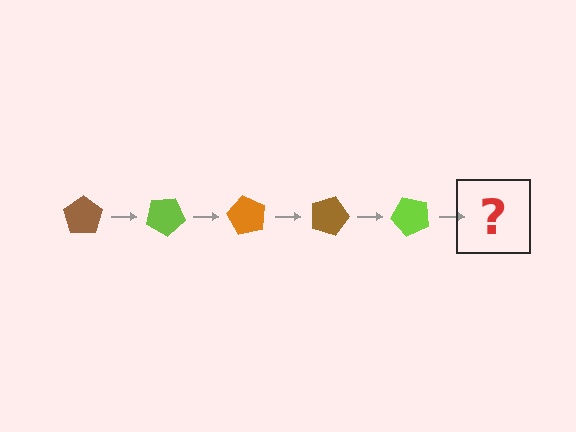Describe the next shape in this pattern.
It should be an orange pentagon, rotated 150 degrees from the start.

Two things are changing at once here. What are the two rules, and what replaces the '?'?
The two rules are that it rotates 30 degrees each step and the color cycles through brown, lime, and orange. The '?' should be an orange pentagon, rotated 150 degrees from the start.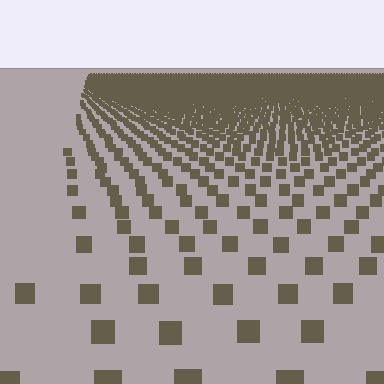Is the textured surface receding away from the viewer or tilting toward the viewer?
The surface is receding away from the viewer. Texture elements get smaller and denser toward the top.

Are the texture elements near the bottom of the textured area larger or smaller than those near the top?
Larger. Near the bottom, elements are closer to the viewer and appear at a bigger on-screen size.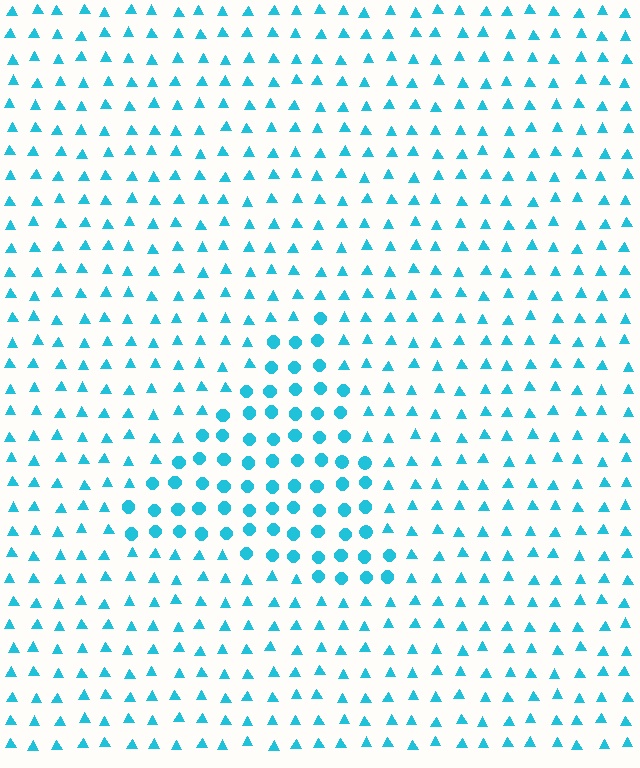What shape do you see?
I see a triangle.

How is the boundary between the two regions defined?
The boundary is defined by a change in element shape: circles inside vs. triangles outside. All elements share the same color and spacing.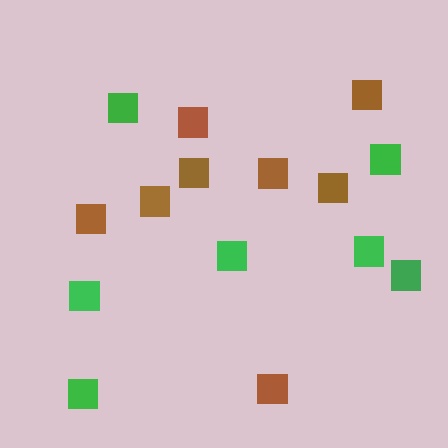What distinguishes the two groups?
There are 2 groups: one group of brown squares (8) and one group of green squares (7).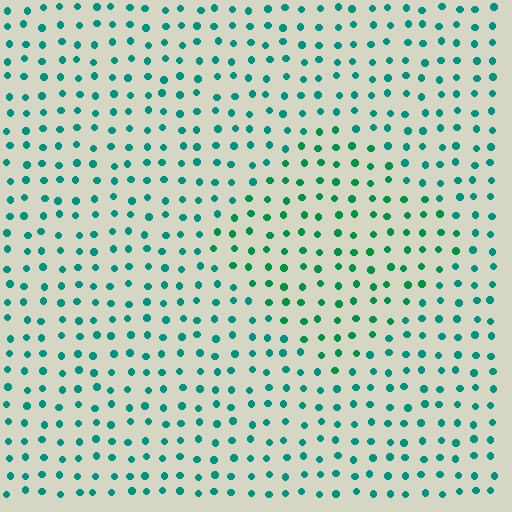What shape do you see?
I see a diamond.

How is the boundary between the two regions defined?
The boundary is defined purely by a slight shift in hue (about 25 degrees). Spacing, size, and orientation are identical on both sides.